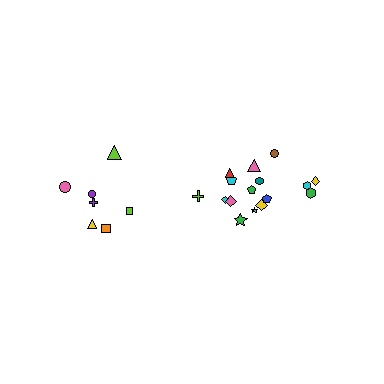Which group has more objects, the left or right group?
The right group.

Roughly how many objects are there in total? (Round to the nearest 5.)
Roughly 25 objects in total.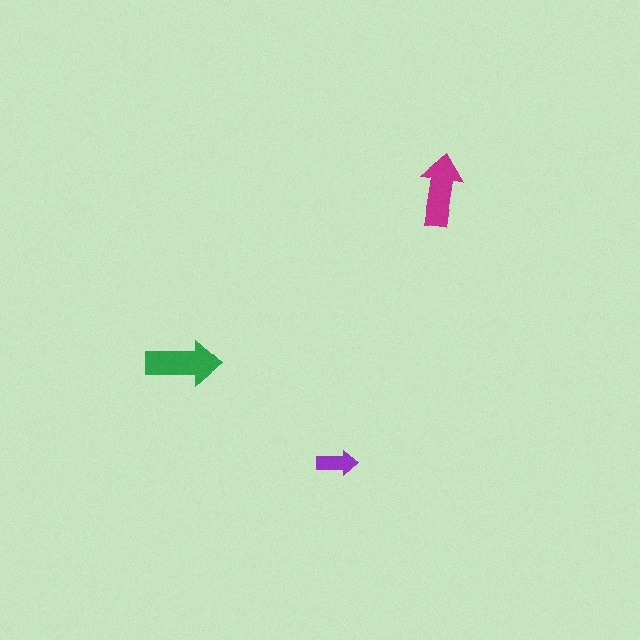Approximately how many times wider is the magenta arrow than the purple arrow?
About 1.5 times wider.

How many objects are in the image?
There are 3 objects in the image.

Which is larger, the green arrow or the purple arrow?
The green one.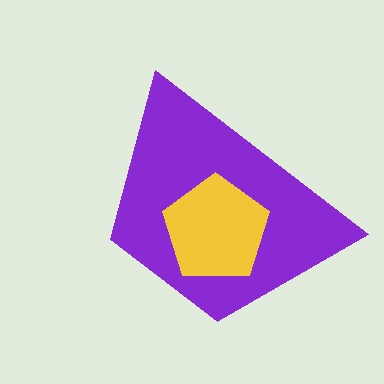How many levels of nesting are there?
2.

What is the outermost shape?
The purple trapezoid.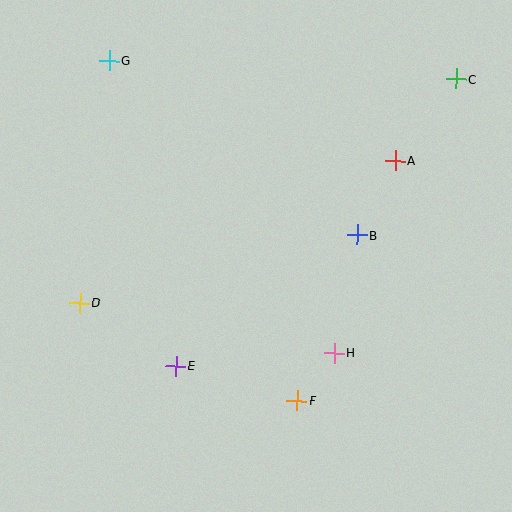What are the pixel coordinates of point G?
Point G is at (109, 60).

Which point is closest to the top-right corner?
Point C is closest to the top-right corner.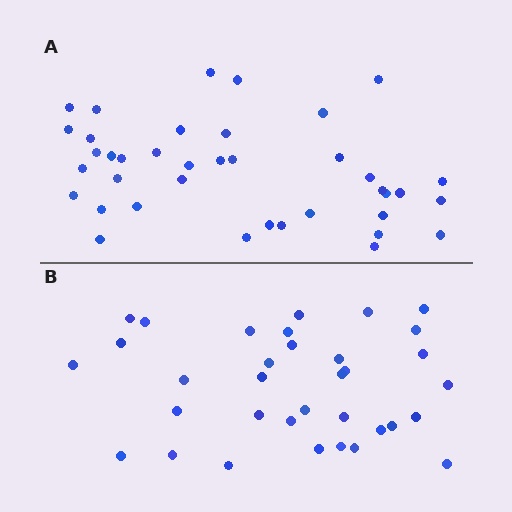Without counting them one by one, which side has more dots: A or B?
Region A (the top region) has more dots.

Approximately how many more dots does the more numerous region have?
Region A has about 5 more dots than region B.